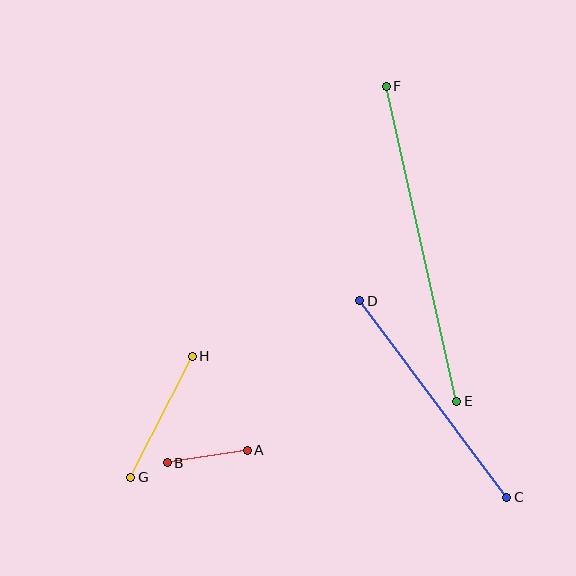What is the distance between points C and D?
The distance is approximately 245 pixels.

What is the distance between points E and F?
The distance is approximately 322 pixels.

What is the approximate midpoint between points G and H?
The midpoint is at approximately (161, 417) pixels.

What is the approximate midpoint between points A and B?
The midpoint is at approximately (207, 457) pixels.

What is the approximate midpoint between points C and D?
The midpoint is at approximately (433, 399) pixels.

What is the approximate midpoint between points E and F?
The midpoint is at approximately (421, 244) pixels.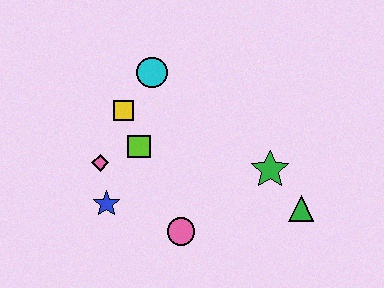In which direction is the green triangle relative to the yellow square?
The green triangle is to the right of the yellow square.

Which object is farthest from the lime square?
The green triangle is farthest from the lime square.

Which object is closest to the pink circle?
The blue star is closest to the pink circle.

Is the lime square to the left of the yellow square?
No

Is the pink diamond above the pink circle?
Yes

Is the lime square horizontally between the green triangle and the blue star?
Yes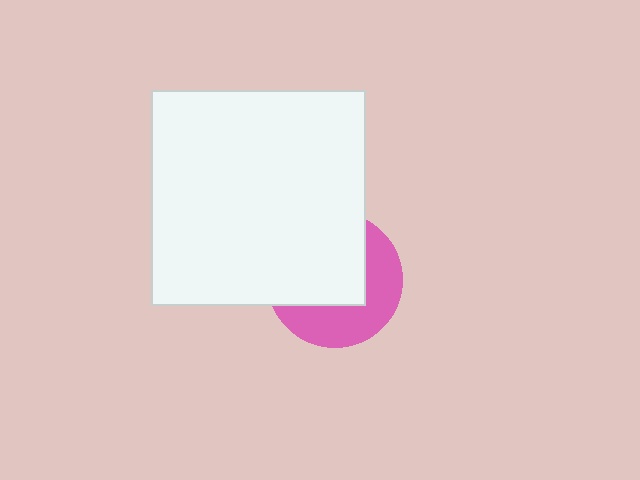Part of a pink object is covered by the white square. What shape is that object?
It is a circle.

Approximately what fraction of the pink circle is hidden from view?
Roughly 56% of the pink circle is hidden behind the white square.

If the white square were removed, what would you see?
You would see the complete pink circle.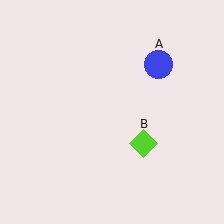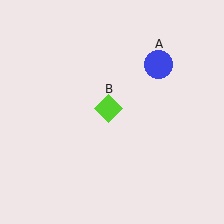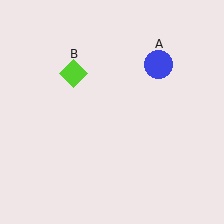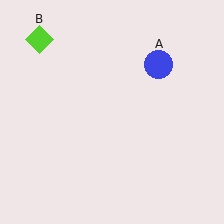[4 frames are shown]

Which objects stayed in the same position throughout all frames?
Blue circle (object A) remained stationary.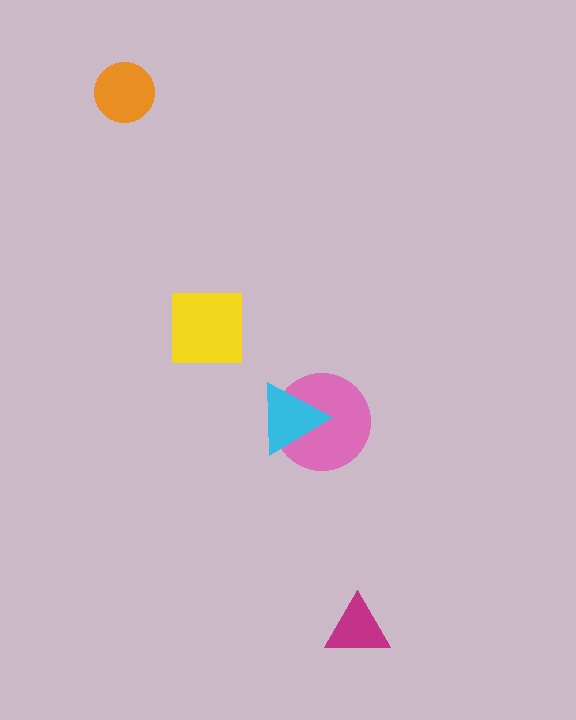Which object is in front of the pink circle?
The cyan triangle is in front of the pink circle.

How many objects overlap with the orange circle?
0 objects overlap with the orange circle.